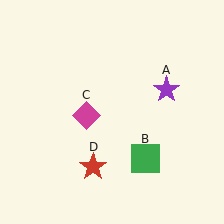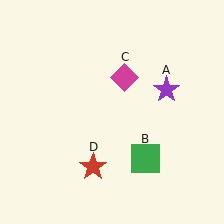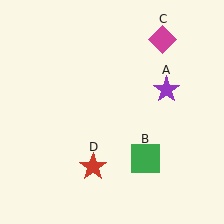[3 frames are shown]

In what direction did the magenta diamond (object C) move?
The magenta diamond (object C) moved up and to the right.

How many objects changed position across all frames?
1 object changed position: magenta diamond (object C).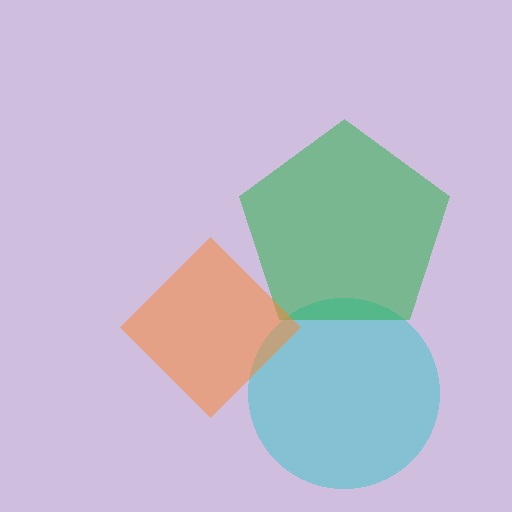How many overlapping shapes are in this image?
There are 3 overlapping shapes in the image.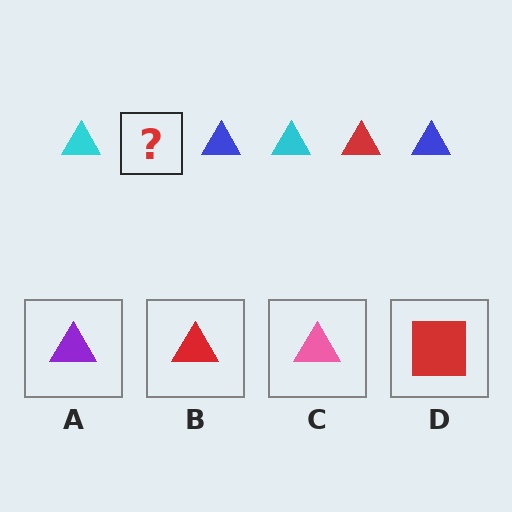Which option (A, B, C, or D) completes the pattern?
B.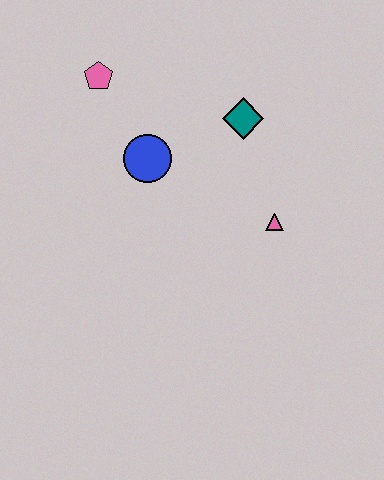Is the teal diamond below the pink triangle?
No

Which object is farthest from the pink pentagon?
The pink triangle is farthest from the pink pentagon.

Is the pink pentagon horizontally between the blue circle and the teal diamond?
No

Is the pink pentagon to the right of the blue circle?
No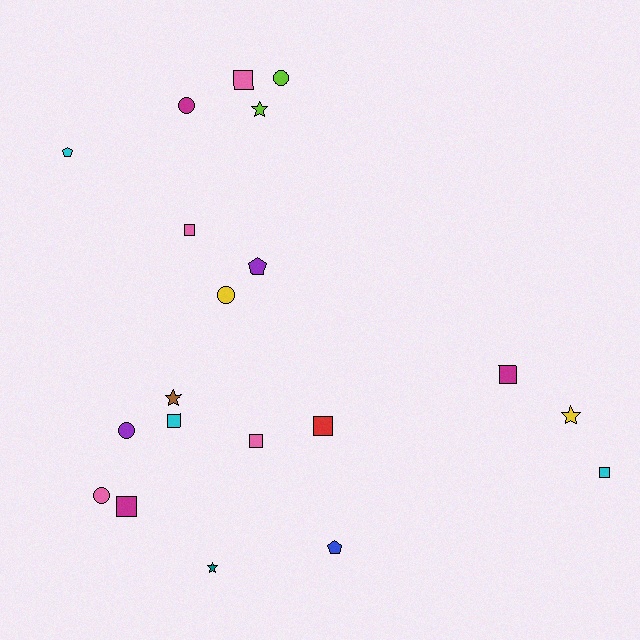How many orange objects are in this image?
There are no orange objects.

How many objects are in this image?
There are 20 objects.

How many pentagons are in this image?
There are 3 pentagons.